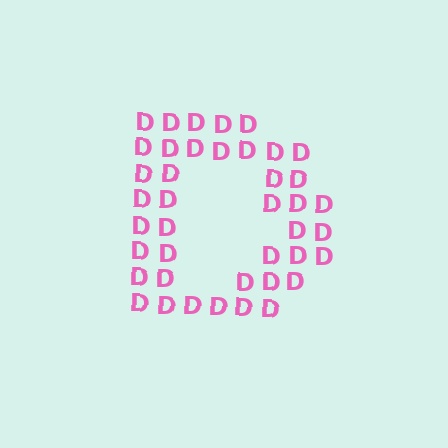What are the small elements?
The small elements are letter D's.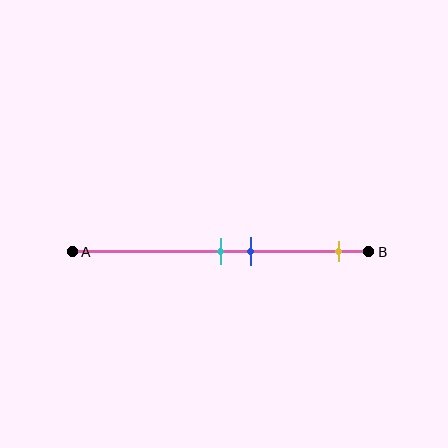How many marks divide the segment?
There are 3 marks dividing the segment.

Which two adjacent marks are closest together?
The cyan and blue marks are the closest adjacent pair.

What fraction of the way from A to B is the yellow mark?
The yellow mark is approximately 90% (0.9) of the way from A to B.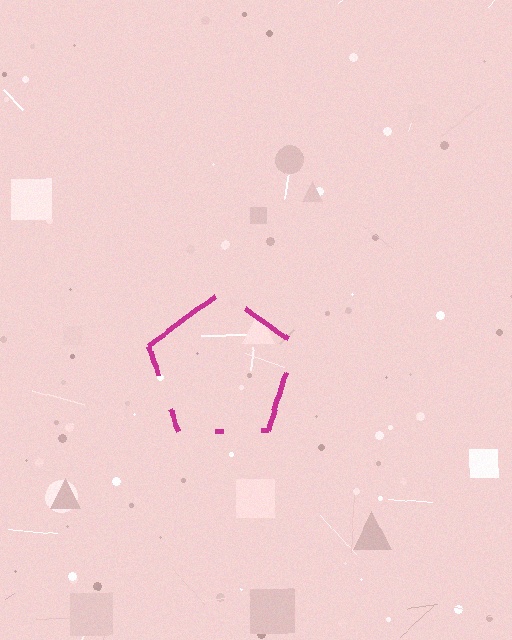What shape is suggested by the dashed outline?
The dashed outline suggests a pentagon.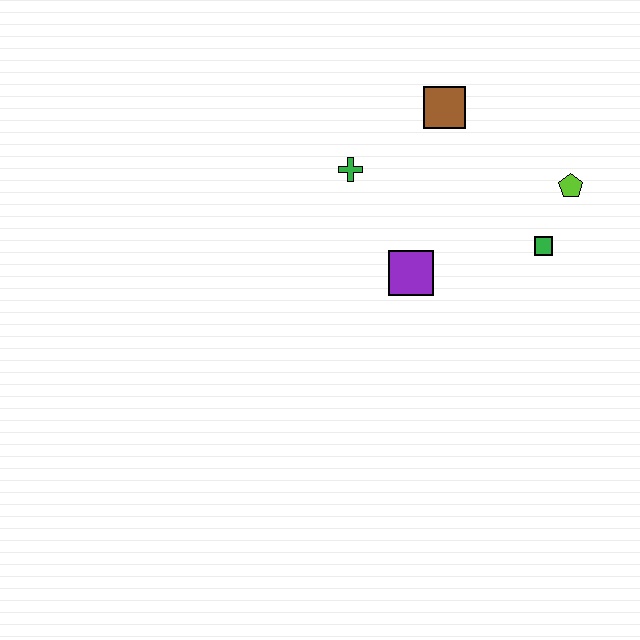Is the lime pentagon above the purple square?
Yes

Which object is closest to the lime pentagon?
The green square is closest to the lime pentagon.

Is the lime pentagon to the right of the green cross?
Yes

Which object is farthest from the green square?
The green cross is farthest from the green square.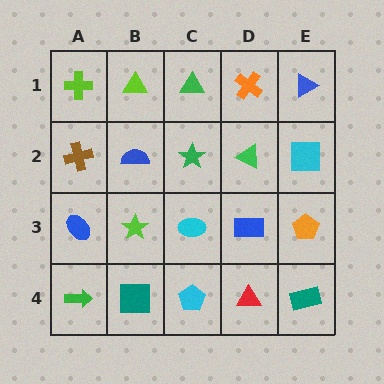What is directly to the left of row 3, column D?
A cyan ellipse.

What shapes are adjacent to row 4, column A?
A blue ellipse (row 3, column A), a teal square (row 4, column B).